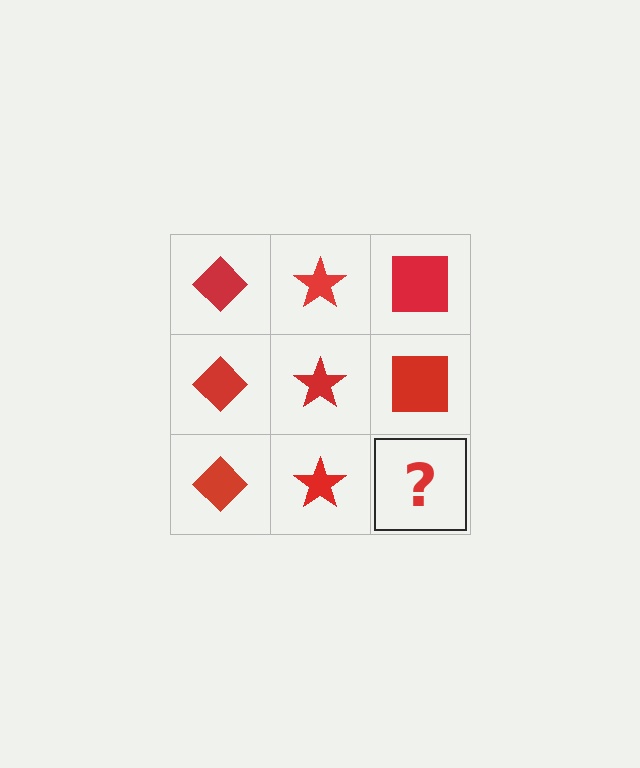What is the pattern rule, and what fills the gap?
The rule is that each column has a consistent shape. The gap should be filled with a red square.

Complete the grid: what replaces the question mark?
The question mark should be replaced with a red square.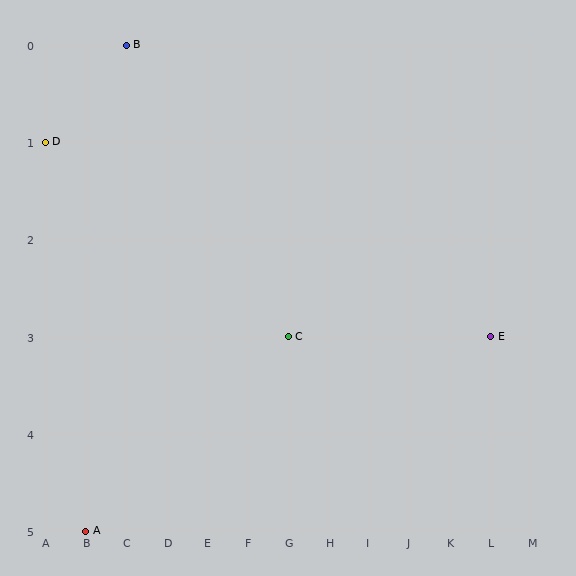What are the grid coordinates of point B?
Point B is at grid coordinates (C, 0).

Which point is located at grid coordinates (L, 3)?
Point E is at (L, 3).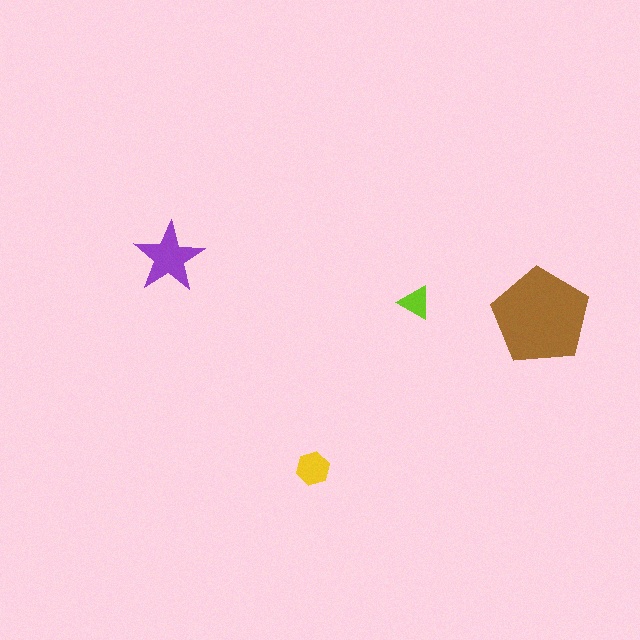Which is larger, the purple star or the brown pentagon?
The brown pentagon.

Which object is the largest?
The brown pentagon.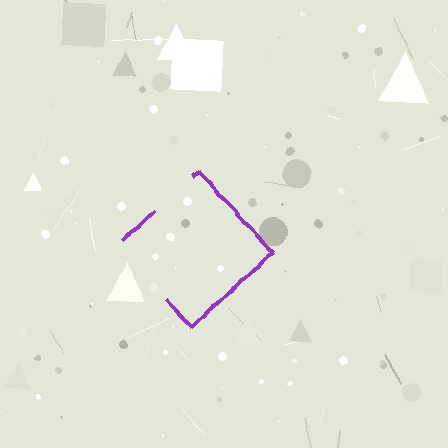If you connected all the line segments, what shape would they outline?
They would outline a diamond.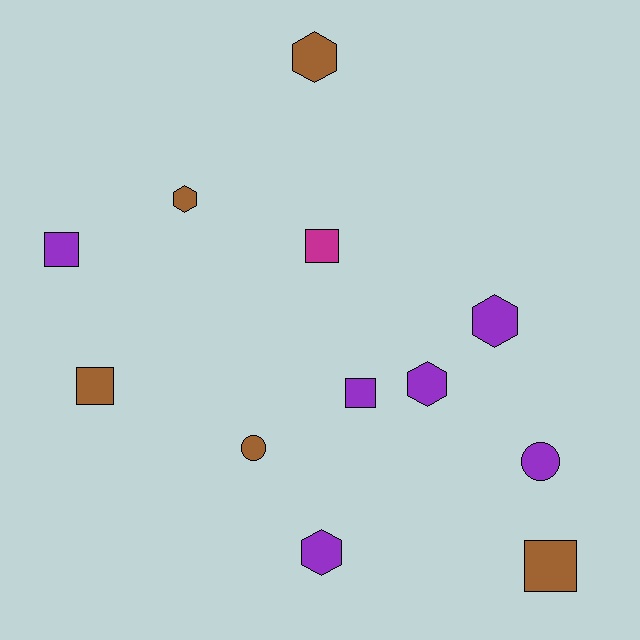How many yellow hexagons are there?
There are no yellow hexagons.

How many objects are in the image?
There are 12 objects.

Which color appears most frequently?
Purple, with 6 objects.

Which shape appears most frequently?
Hexagon, with 5 objects.